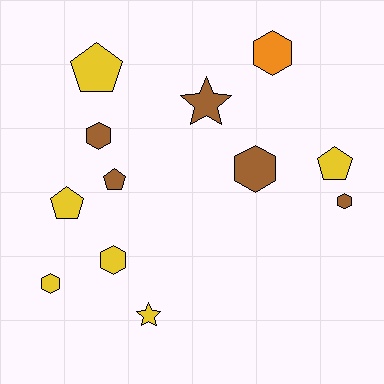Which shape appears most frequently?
Hexagon, with 6 objects.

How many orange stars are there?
There are no orange stars.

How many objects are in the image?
There are 12 objects.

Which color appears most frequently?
Yellow, with 6 objects.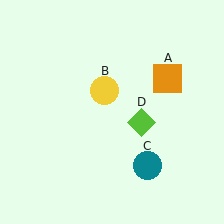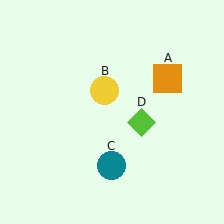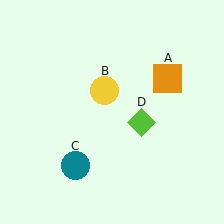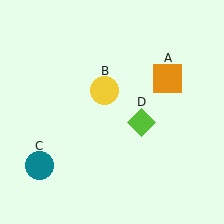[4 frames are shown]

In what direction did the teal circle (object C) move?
The teal circle (object C) moved left.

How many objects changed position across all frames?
1 object changed position: teal circle (object C).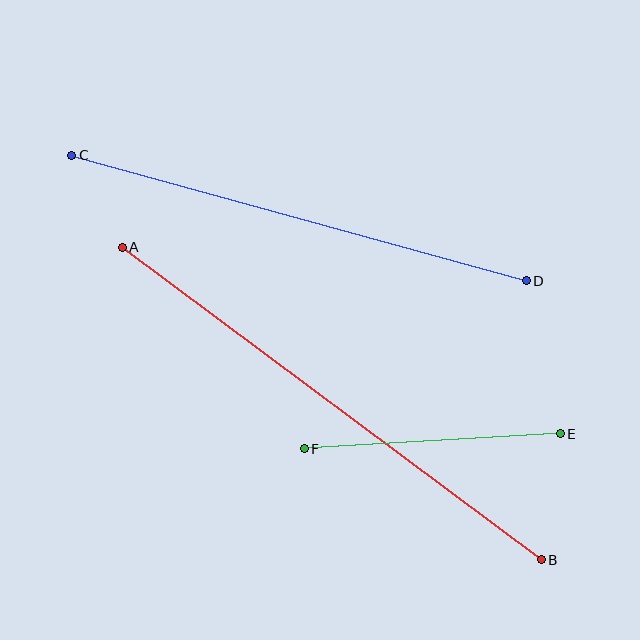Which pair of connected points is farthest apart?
Points A and B are farthest apart.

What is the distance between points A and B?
The distance is approximately 522 pixels.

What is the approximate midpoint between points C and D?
The midpoint is at approximately (299, 218) pixels.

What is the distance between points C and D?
The distance is approximately 472 pixels.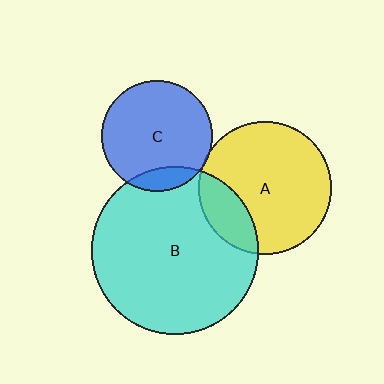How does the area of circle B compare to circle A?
Approximately 1.6 times.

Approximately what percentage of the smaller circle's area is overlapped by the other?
Approximately 20%.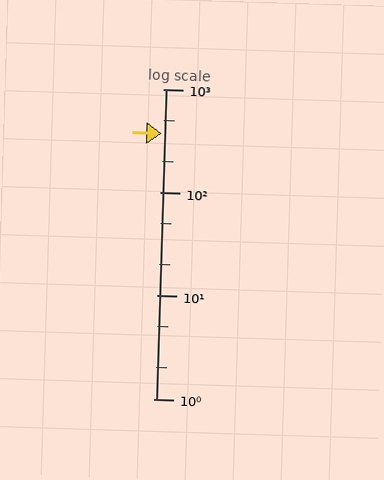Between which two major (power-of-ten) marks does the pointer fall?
The pointer is between 100 and 1000.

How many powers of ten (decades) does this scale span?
The scale spans 3 decades, from 1 to 1000.